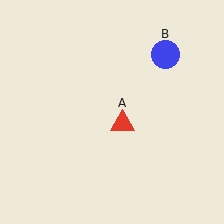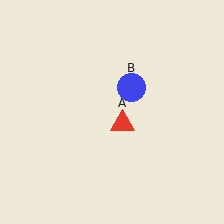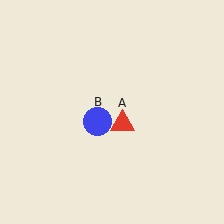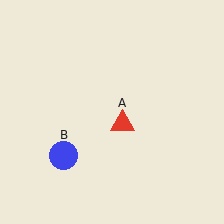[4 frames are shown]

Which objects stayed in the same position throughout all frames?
Red triangle (object A) remained stationary.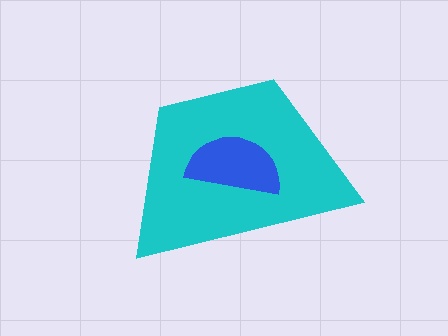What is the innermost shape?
The blue semicircle.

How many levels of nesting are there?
2.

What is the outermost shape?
The cyan trapezoid.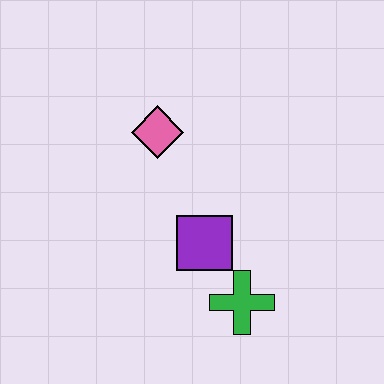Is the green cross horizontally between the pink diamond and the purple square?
No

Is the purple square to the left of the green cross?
Yes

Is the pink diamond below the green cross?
No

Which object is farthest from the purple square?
The pink diamond is farthest from the purple square.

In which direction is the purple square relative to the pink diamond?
The purple square is below the pink diamond.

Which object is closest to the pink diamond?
The purple square is closest to the pink diamond.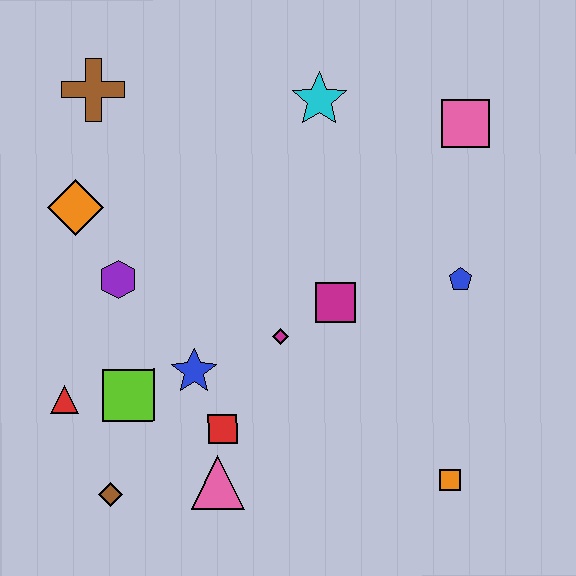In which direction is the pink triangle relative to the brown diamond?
The pink triangle is to the right of the brown diamond.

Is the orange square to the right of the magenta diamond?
Yes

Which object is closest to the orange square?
The blue pentagon is closest to the orange square.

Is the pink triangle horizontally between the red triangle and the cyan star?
Yes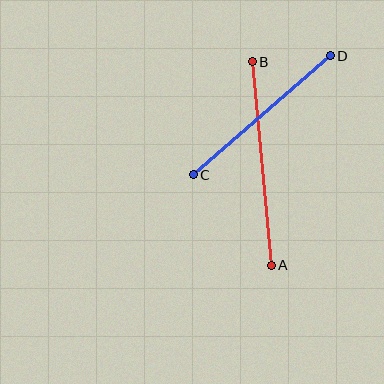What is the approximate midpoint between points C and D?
The midpoint is at approximately (262, 115) pixels.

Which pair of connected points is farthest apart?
Points A and B are farthest apart.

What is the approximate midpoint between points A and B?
The midpoint is at approximately (262, 163) pixels.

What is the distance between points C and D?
The distance is approximately 182 pixels.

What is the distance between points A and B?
The distance is approximately 204 pixels.